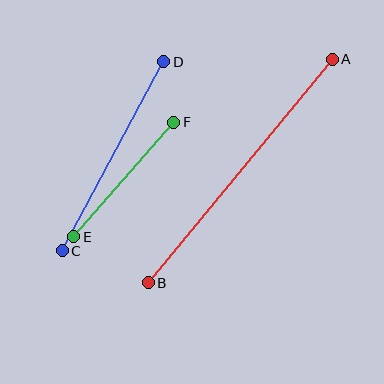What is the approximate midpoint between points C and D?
The midpoint is at approximately (113, 156) pixels.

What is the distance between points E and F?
The distance is approximately 152 pixels.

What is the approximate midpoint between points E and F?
The midpoint is at approximately (124, 179) pixels.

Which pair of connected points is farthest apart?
Points A and B are farthest apart.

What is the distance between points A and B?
The distance is approximately 289 pixels.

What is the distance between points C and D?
The distance is approximately 215 pixels.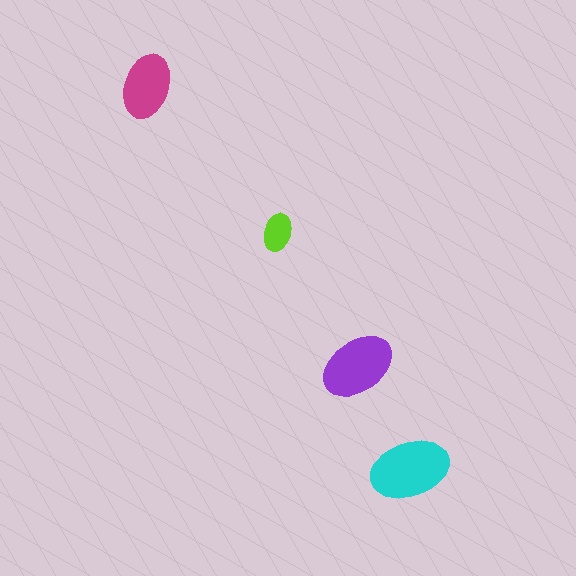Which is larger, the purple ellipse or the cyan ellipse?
The cyan one.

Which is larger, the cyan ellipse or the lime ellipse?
The cyan one.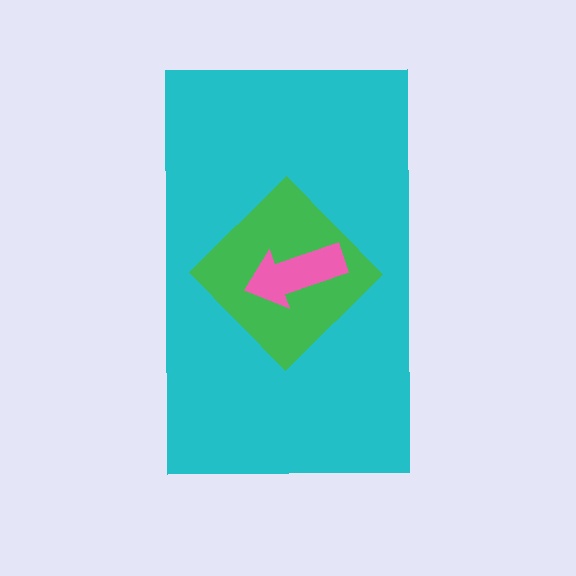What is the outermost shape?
The cyan rectangle.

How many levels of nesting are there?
3.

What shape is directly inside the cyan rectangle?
The green diamond.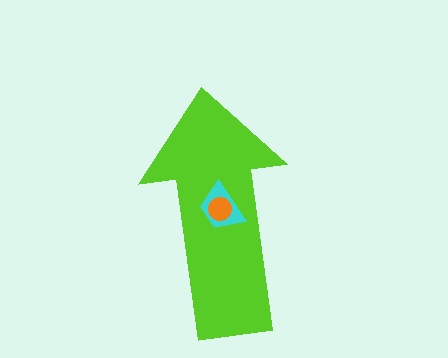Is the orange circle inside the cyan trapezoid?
Yes.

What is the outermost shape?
The lime arrow.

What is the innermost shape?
The orange circle.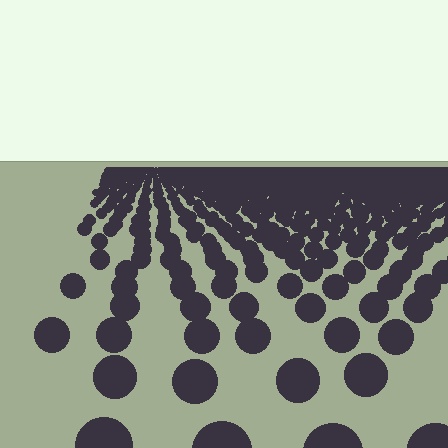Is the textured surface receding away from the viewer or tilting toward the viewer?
The surface is receding away from the viewer. Texture elements get smaller and denser toward the top.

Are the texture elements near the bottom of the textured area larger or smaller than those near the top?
Larger. Near the bottom, elements are closer to the viewer and appear at a bigger on-screen size.